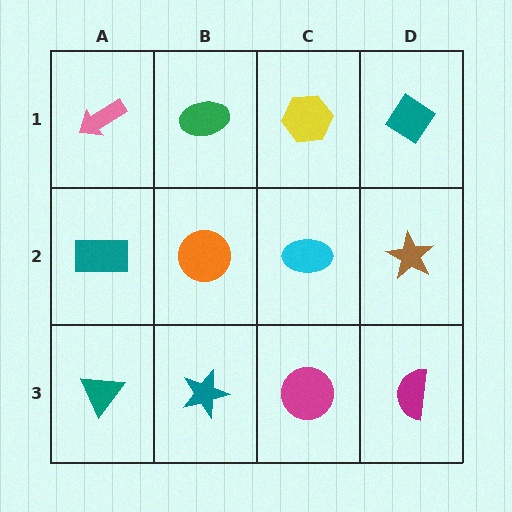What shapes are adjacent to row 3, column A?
A teal rectangle (row 2, column A), a teal star (row 3, column B).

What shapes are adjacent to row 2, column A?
A pink arrow (row 1, column A), a teal triangle (row 3, column A), an orange circle (row 2, column B).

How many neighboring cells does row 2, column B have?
4.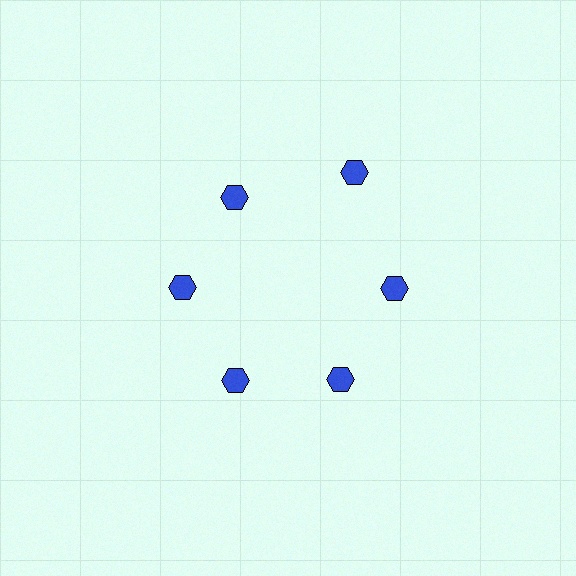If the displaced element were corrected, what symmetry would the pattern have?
It would have 6-fold rotational symmetry — the pattern would map onto itself every 60 degrees.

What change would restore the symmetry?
The symmetry would be restored by moving it inward, back onto the ring so that all 6 hexagons sit at equal angles and equal distance from the center.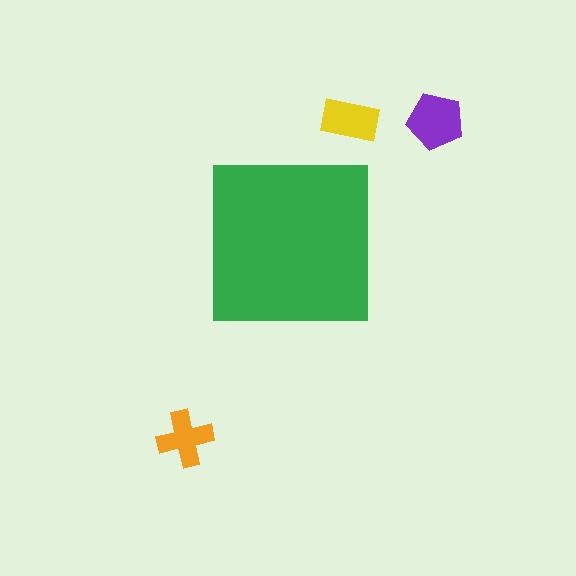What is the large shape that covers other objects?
A green square.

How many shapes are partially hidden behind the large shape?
0 shapes are partially hidden.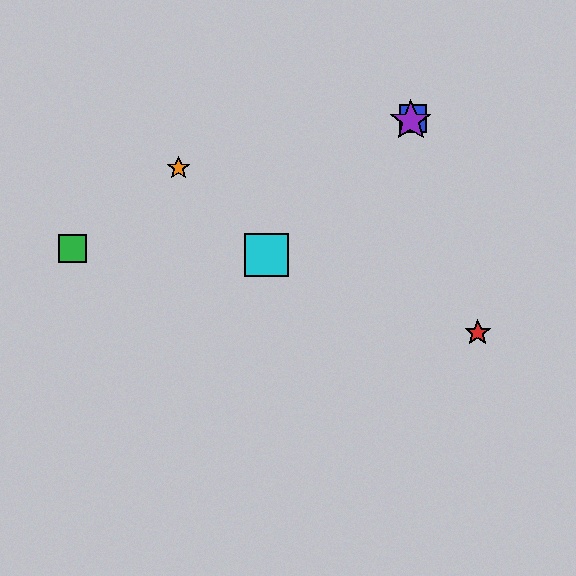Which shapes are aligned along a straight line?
The blue square, the yellow square, the purple star, the cyan square are aligned along a straight line.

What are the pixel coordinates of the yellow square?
The yellow square is at (274, 248).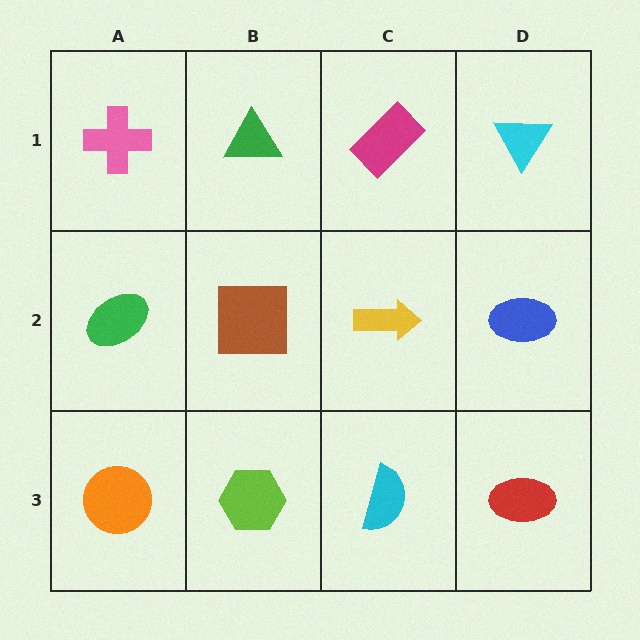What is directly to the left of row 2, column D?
A yellow arrow.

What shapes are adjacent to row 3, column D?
A blue ellipse (row 2, column D), a cyan semicircle (row 3, column C).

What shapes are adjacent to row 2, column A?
A pink cross (row 1, column A), an orange circle (row 3, column A), a brown square (row 2, column B).